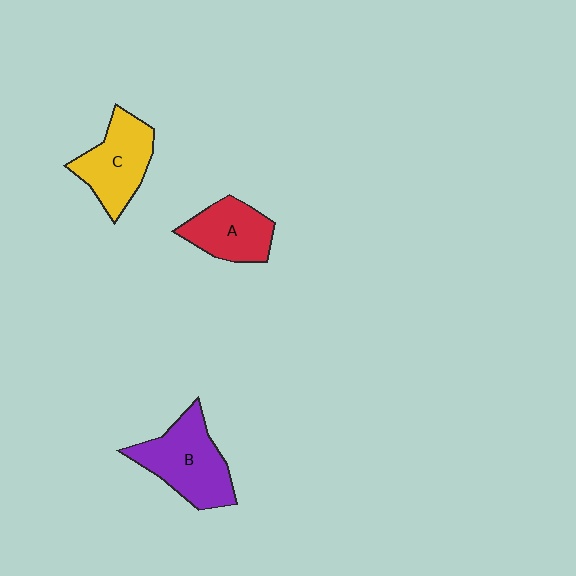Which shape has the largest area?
Shape B (purple).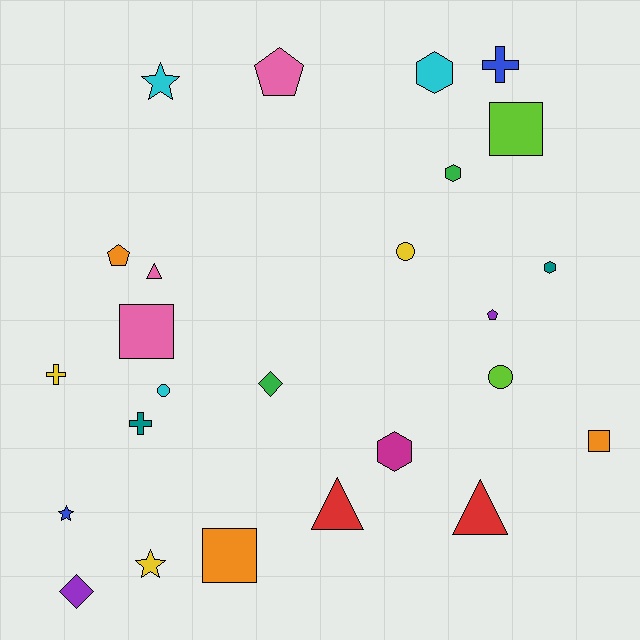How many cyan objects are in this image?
There are 3 cyan objects.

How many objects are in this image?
There are 25 objects.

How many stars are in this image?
There are 3 stars.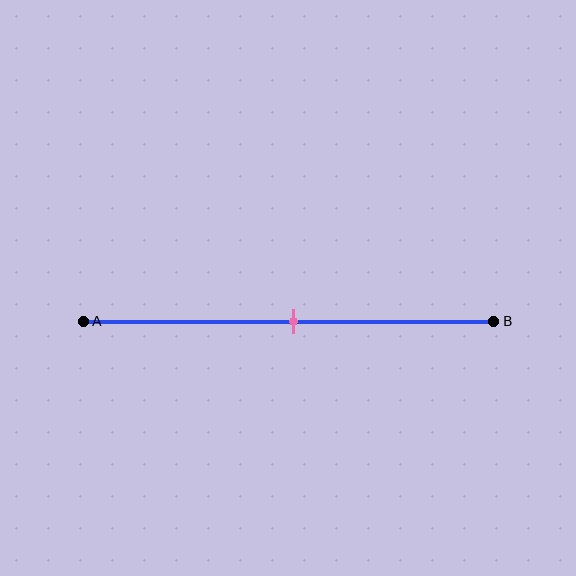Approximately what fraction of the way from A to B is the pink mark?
The pink mark is approximately 50% of the way from A to B.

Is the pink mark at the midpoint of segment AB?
Yes, the mark is approximately at the midpoint.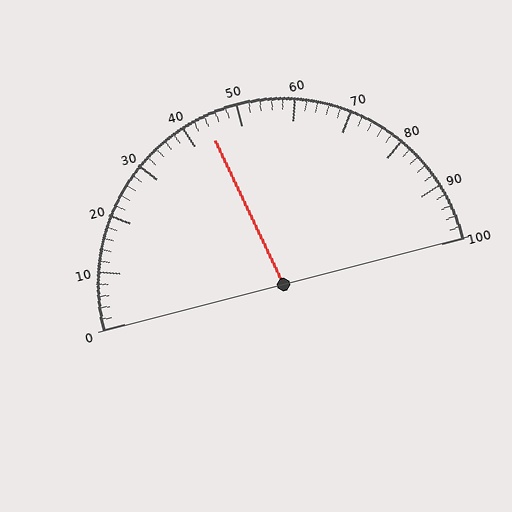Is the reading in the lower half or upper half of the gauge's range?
The reading is in the lower half of the range (0 to 100).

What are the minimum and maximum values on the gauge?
The gauge ranges from 0 to 100.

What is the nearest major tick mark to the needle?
The nearest major tick mark is 40.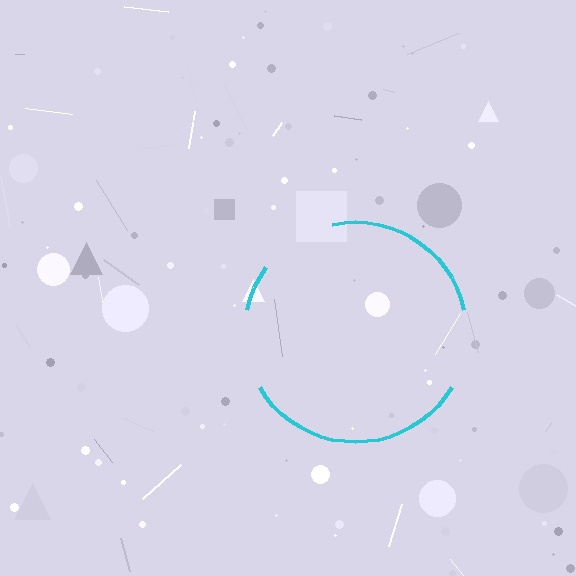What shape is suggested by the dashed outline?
The dashed outline suggests a circle.